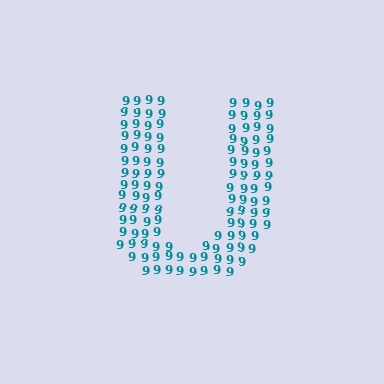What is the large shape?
The large shape is the letter U.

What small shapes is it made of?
It is made of small digit 9's.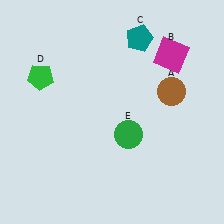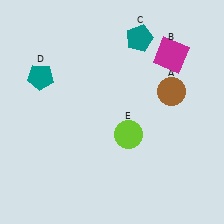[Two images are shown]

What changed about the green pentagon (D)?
In Image 1, D is green. In Image 2, it changed to teal.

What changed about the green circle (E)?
In Image 1, E is green. In Image 2, it changed to lime.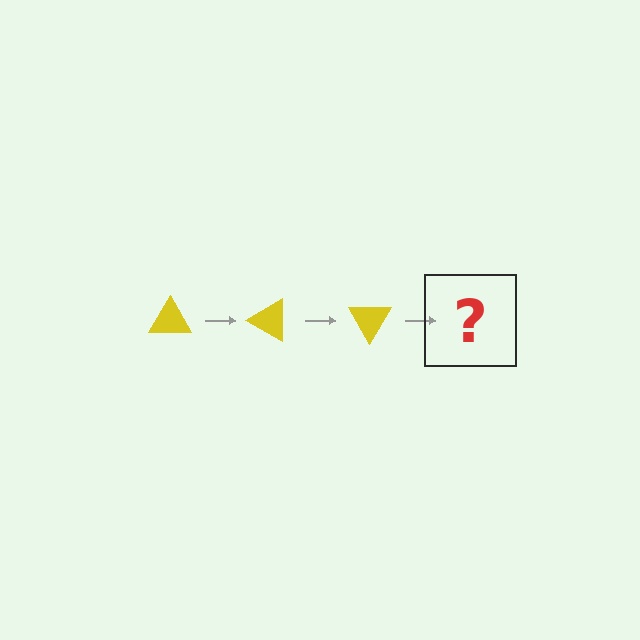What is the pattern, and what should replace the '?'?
The pattern is that the triangle rotates 30 degrees each step. The '?' should be a yellow triangle rotated 90 degrees.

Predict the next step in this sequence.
The next step is a yellow triangle rotated 90 degrees.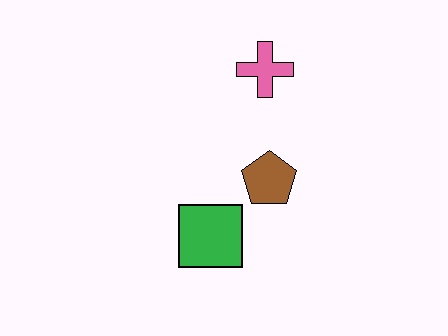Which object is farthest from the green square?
The pink cross is farthest from the green square.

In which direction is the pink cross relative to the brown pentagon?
The pink cross is above the brown pentagon.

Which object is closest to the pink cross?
The brown pentagon is closest to the pink cross.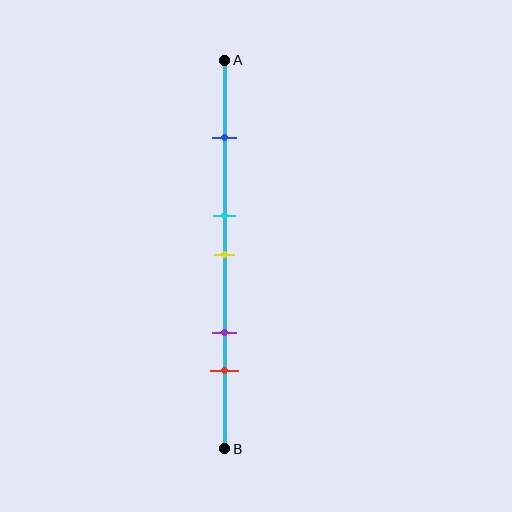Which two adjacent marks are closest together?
The cyan and yellow marks are the closest adjacent pair.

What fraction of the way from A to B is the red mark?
The red mark is approximately 80% (0.8) of the way from A to B.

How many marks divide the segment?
There are 5 marks dividing the segment.